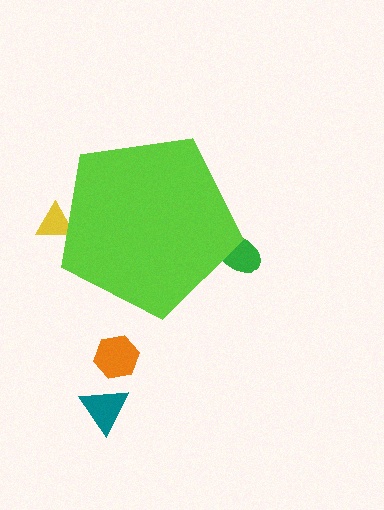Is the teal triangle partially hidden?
No, the teal triangle is fully visible.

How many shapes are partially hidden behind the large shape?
2 shapes are partially hidden.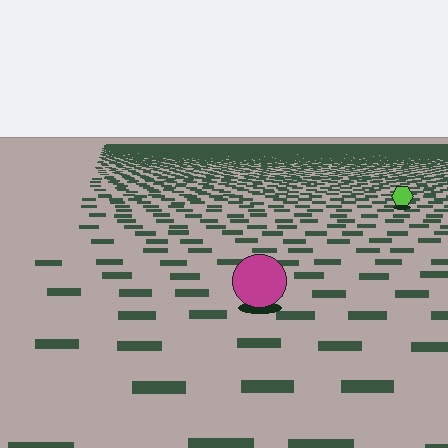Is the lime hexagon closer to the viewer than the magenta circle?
No. The magenta circle is closer — you can tell from the texture gradient: the ground texture is coarser near it.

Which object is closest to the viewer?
The magenta circle is closest. The texture marks near it are larger and more spread out.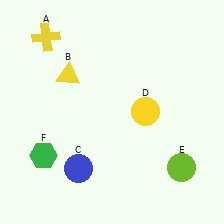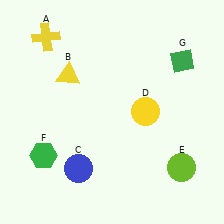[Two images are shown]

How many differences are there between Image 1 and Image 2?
There is 1 difference between the two images.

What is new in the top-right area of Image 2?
A green diamond (G) was added in the top-right area of Image 2.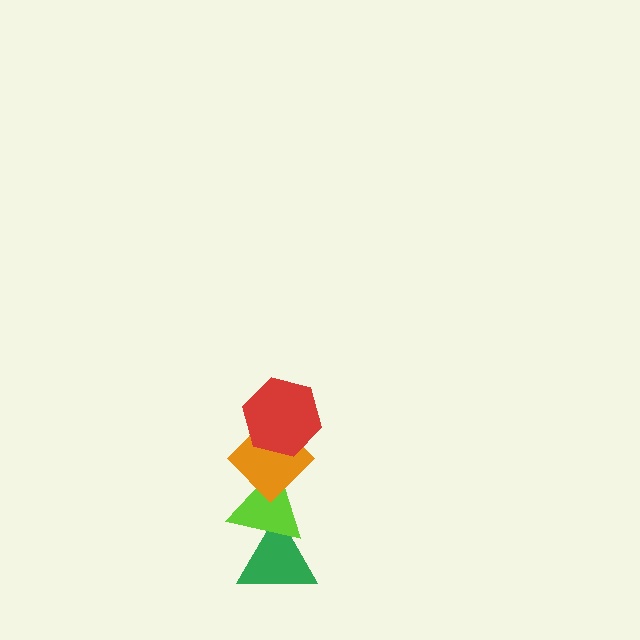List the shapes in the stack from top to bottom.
From top to bottom: the red hexagon, the orange diamond, the lime triangle, the green triangle.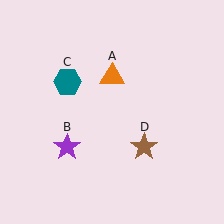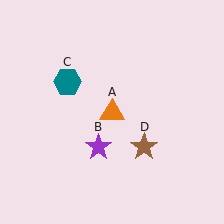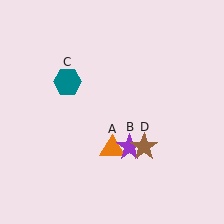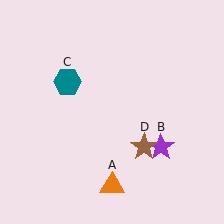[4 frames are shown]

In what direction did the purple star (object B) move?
The purple star (object B) moved right.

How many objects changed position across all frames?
2 objects changed position: orange triangle (object A), purple star (object B).